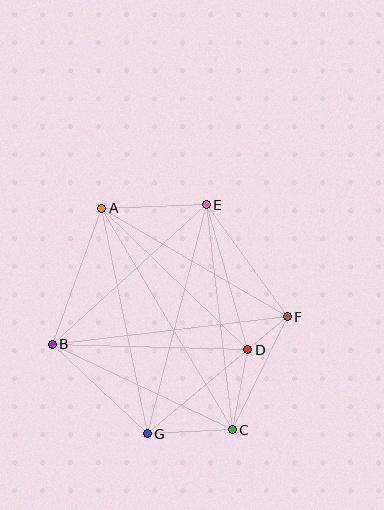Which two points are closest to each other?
Points D and F are closest to each other.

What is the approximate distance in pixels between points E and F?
The distance between E and F is approximately 138 pixels.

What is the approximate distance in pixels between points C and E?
The distance between C and E is approximately 227 pixels.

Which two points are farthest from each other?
Points A and C are farthest from each other.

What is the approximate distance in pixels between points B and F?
The distance between B and F is approximately 236 pixels.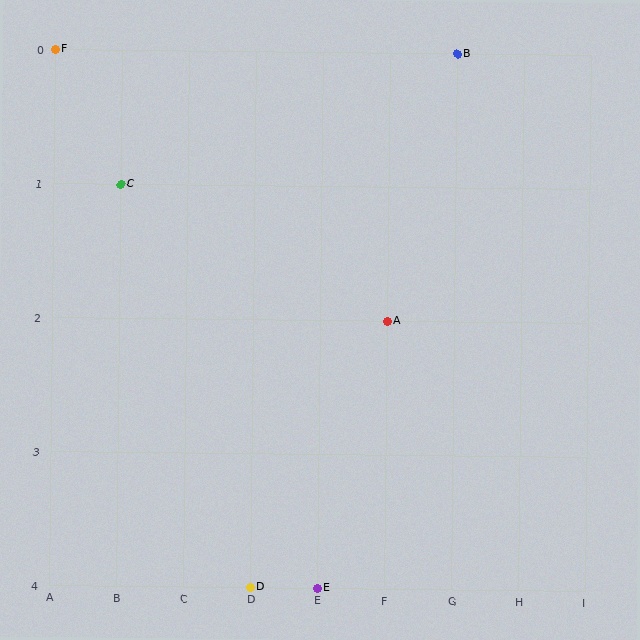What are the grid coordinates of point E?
Point E is at grid coordinates (E, 4).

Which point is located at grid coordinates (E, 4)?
Point E is at (E, 4).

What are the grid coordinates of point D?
Point D is at grid coordinates (D, 4).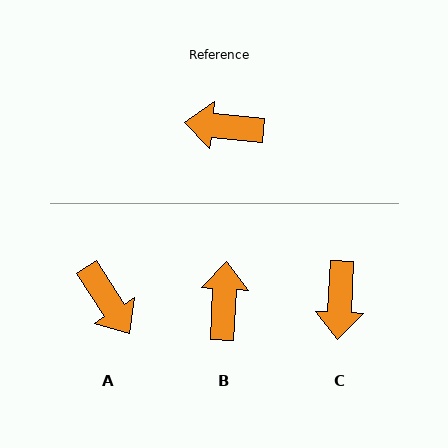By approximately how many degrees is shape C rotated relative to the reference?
Approximately 93 degrees counter-clockwise.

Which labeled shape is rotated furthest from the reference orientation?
A, about 129 degrees away.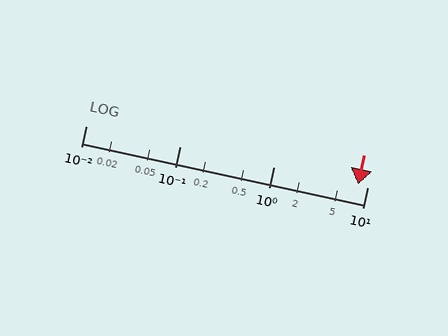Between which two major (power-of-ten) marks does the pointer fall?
The pointer is between 1 and 10.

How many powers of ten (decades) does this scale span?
The scale spans 3 decades, from 0.01 to 10.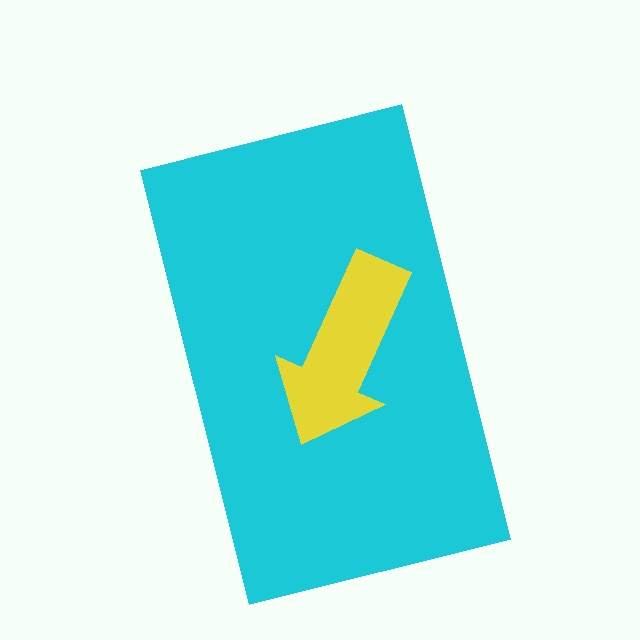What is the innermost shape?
The yellow arrow.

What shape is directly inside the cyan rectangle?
The yellow arrow.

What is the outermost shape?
The cyan rectangle.